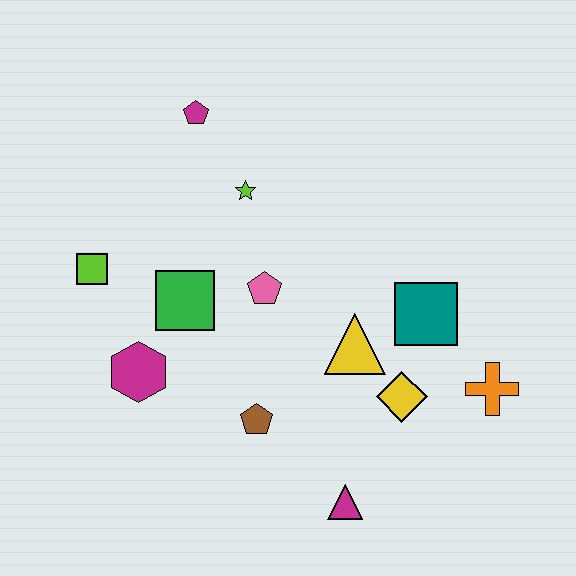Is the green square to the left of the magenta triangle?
Yes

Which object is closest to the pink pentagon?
The green square is closest to the pink pentagon.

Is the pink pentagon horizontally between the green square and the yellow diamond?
Yes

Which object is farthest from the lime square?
The orange cross is farthest from the lime square.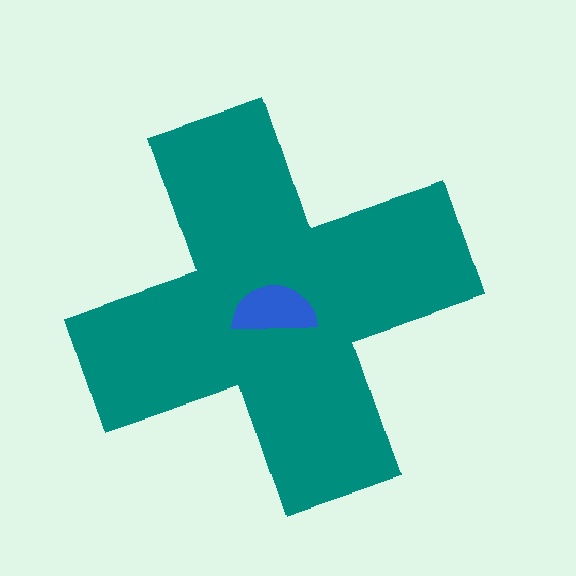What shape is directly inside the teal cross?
The blue semicircle.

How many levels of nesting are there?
2.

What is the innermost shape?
The blue semicircle.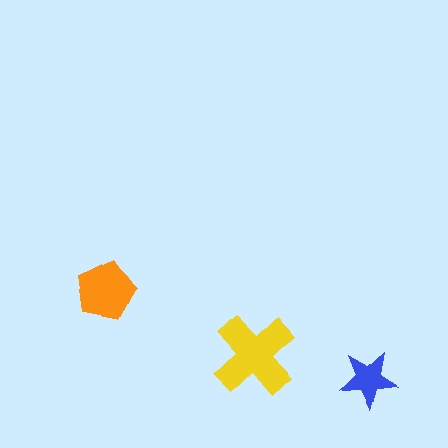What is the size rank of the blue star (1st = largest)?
3rd.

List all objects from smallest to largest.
The blue star, the orange pentagon, the yellow cross.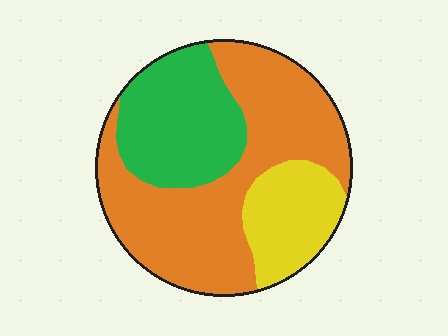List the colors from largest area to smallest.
From largest to smallest: orange, green, yellow.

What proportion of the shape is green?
Green takes up between a quarter and a half of the shape.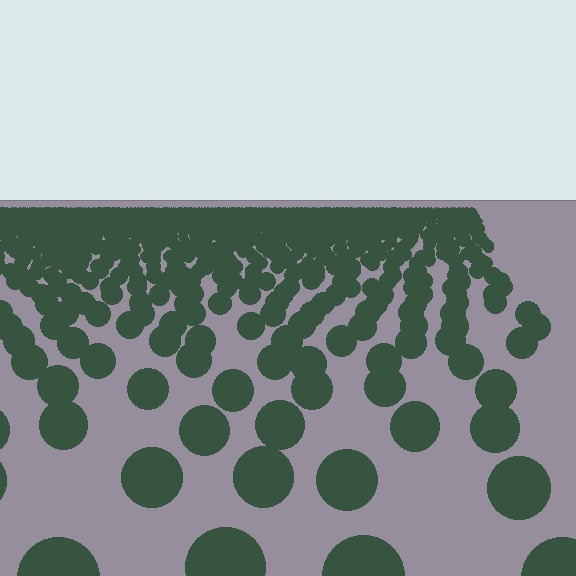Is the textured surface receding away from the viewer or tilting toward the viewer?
The surface is receding away from the viewer. Texture elements get smaller and denser toward the top.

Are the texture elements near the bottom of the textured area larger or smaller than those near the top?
Larger. Near the bottom, elements are closer to the viewer and appear at a bigger on-screen size.